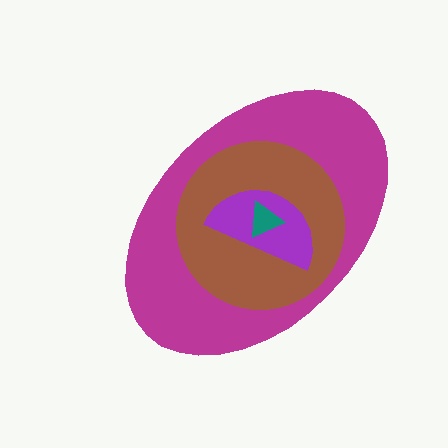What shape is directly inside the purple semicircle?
The teal triangle.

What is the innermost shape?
The teal triangle.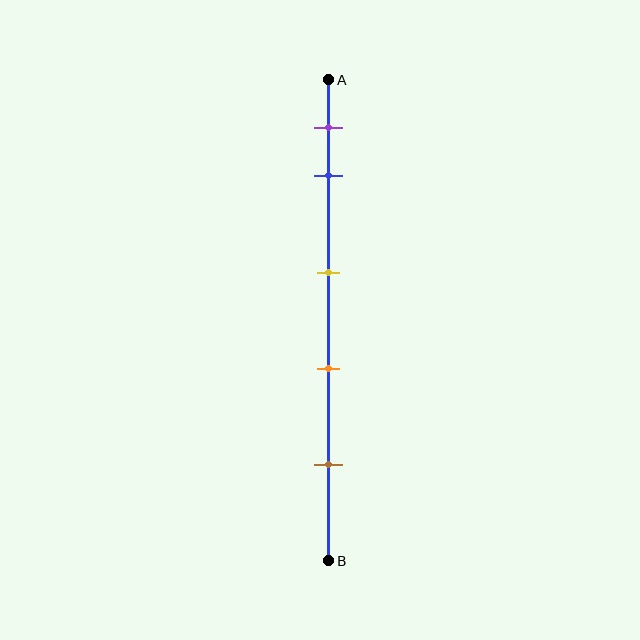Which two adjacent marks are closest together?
The purple and blue marks are the closest adjacent pair.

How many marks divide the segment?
There are 5 marks dividing the segment.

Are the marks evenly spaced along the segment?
No, the marks are not evenly spaced.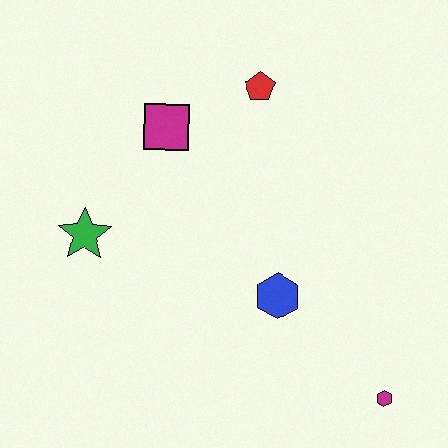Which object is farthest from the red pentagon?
The magenta hexagon is farthest from the red pentagon.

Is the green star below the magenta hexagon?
No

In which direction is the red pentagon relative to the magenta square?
The red pentagon is to the right of the magenta square.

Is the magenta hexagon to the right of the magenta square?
Yes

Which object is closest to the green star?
The magenta square is closest to the green star.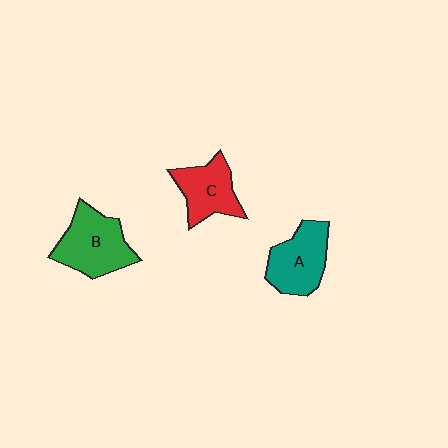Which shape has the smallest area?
Shape C (red).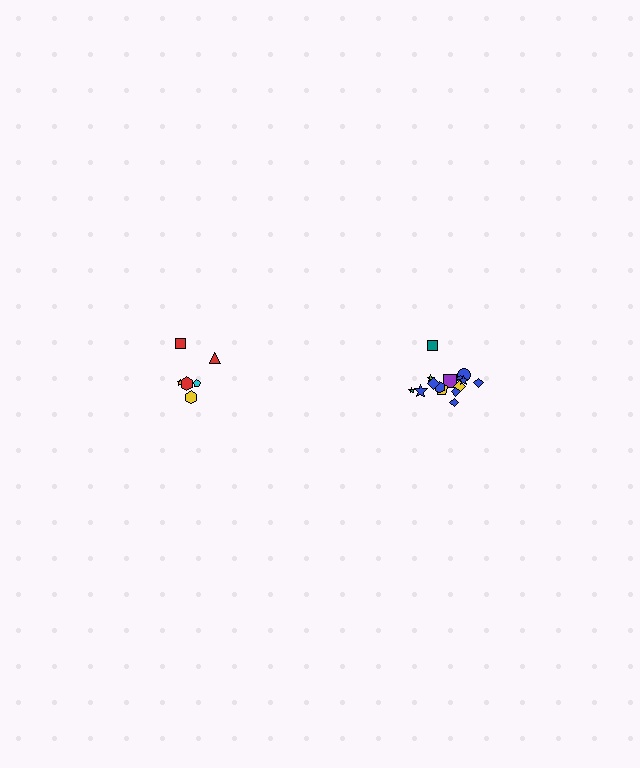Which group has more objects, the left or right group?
The right group.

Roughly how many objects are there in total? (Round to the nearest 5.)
Roughly 20 objects in total.